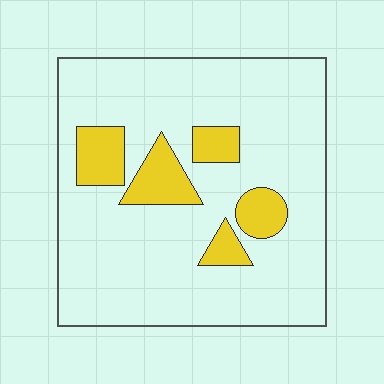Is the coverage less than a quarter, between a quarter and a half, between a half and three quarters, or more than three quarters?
Less than a quarter.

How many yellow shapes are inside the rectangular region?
5.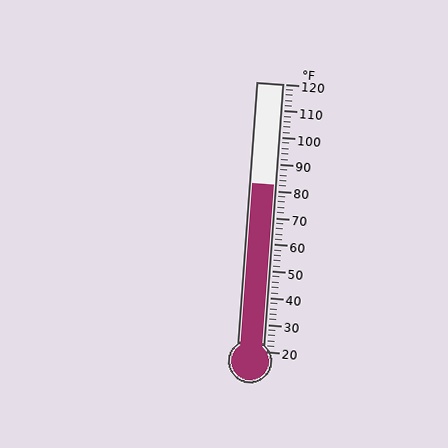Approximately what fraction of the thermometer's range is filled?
The thermometer is filled to approximately 60% of its range.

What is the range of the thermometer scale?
The thermometer scale ranges from 20°F to 120°F.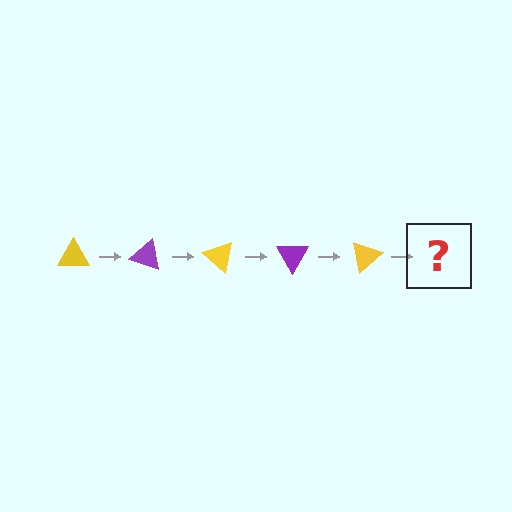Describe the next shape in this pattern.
It should be a purple triangle, rotated 100 degrees from the start.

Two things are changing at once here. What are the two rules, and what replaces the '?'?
The two rules are that it rotates 20 degrees each step and the color cycles through yellow and purple. The '?' should be a purple triangle, rotated 100 degrees from the start.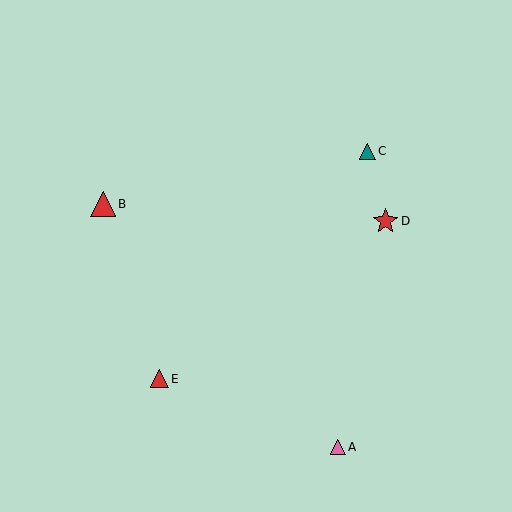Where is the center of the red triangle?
The center of the red triangle is at (103, 204).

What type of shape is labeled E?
Shape E is a red triangle.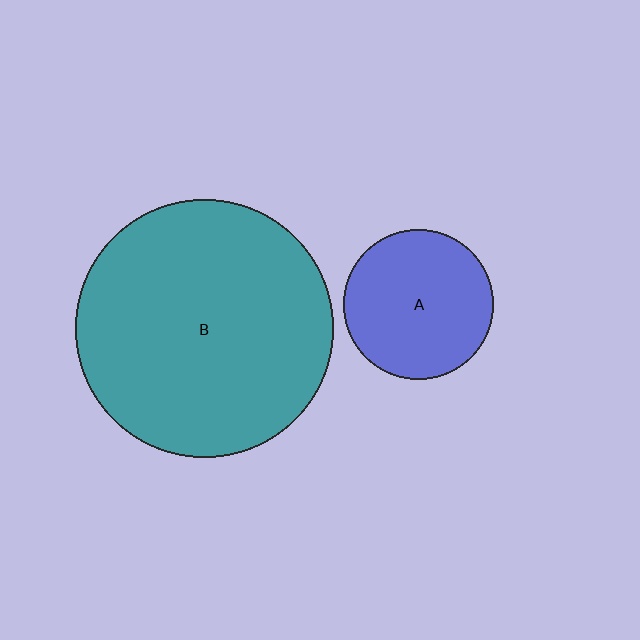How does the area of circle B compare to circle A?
Approximately 3.0 times.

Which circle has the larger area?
Circle B (teal).